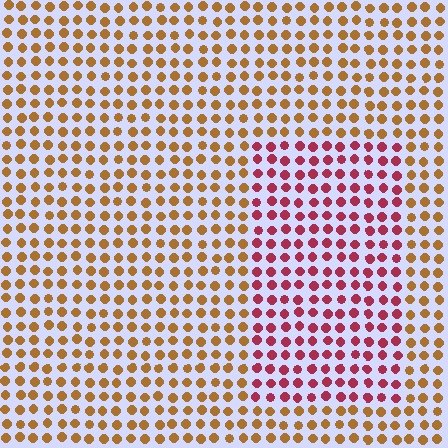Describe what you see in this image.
The image is filled with small brown elements in a uniform arrangement. A rectangle-shaped region is visible where the elements are tinted to a slightly different hue, forming a subtle color boundary.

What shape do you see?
I see a rectangle.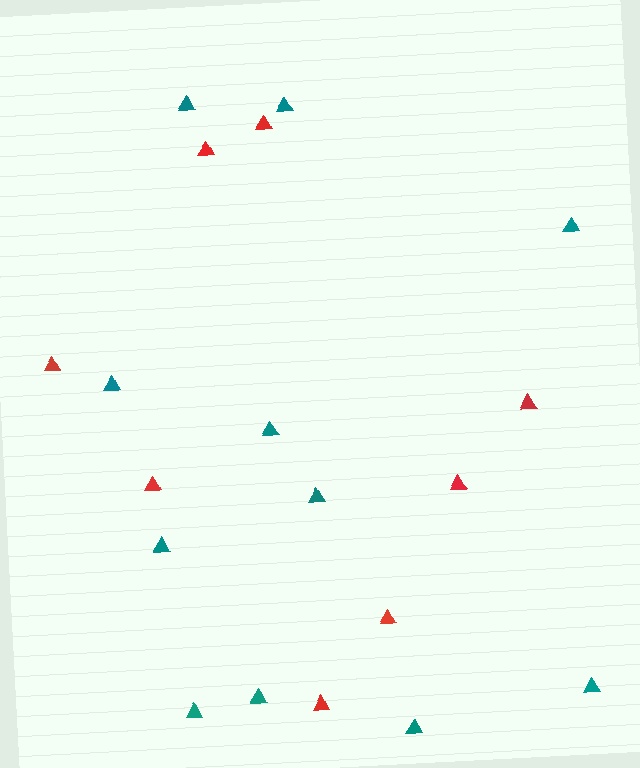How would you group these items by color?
There are 2 groups: one group of red triangles (8) and one group of teal triangles (11).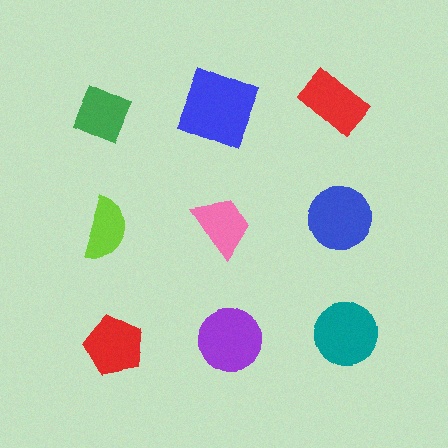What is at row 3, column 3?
A teal circle.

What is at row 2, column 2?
A pink trapezoid.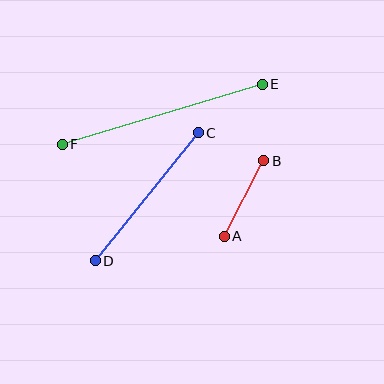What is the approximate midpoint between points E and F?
The midpoint is at approximately (162, 114) pixels.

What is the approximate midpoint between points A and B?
The midpoint is at approximately (244, 198) pixels.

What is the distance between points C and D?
The distance is approximately 164 pixels.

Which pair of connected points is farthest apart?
Points E and F are farthest apart.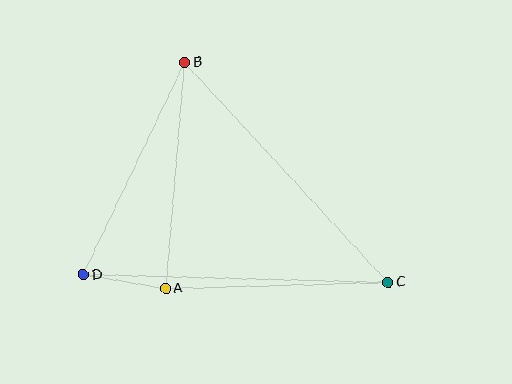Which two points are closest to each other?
Points A and D are closest to each other.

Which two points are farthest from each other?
Points C and D are farthest from each other.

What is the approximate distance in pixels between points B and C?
The distance between B and C is approximately 299 pixels.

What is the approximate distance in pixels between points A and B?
The distance between A and B is approximately 227 pixels.